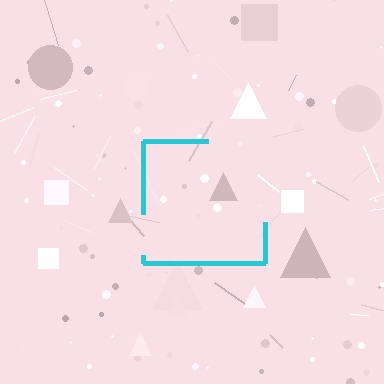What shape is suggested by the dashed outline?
The dashed outline suggests a square.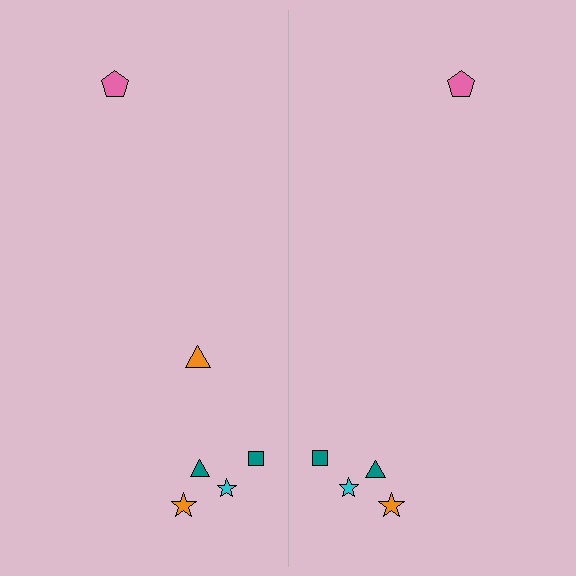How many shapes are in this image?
There are 11 shapes in this image.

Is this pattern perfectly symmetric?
No, the pattern is not perfectly symmetric. A orange triangle is missing from the right side.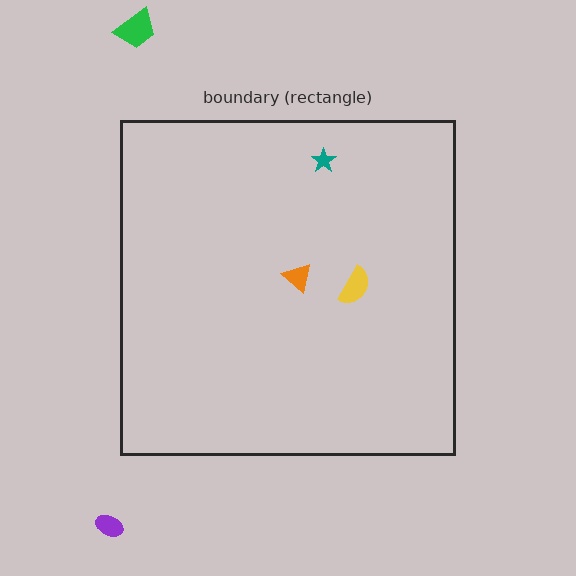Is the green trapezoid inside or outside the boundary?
Outside.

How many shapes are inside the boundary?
3 inside, 2 outside.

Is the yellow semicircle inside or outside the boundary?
Inside.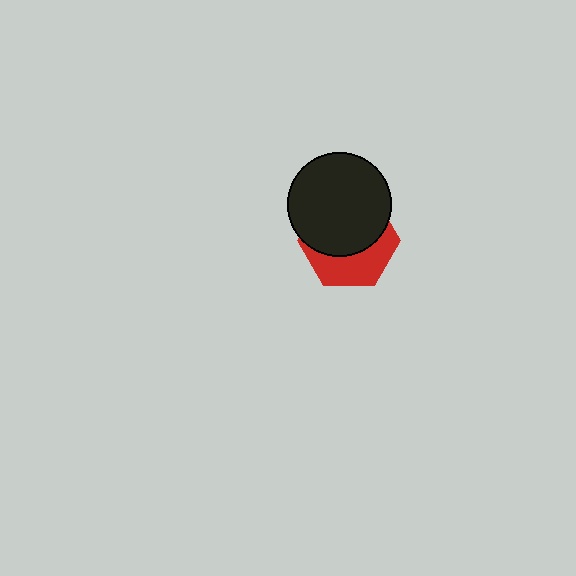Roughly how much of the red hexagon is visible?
A small part of it is visible (roughly 41%).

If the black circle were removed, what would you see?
You would see the complete red hexagon.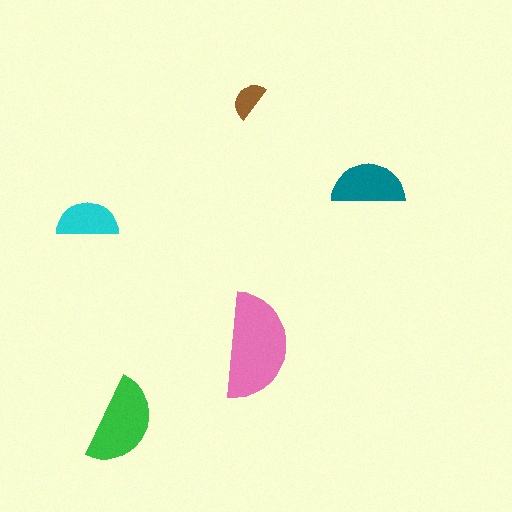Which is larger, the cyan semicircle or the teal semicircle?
The teal one.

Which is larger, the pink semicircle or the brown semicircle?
The pink one.